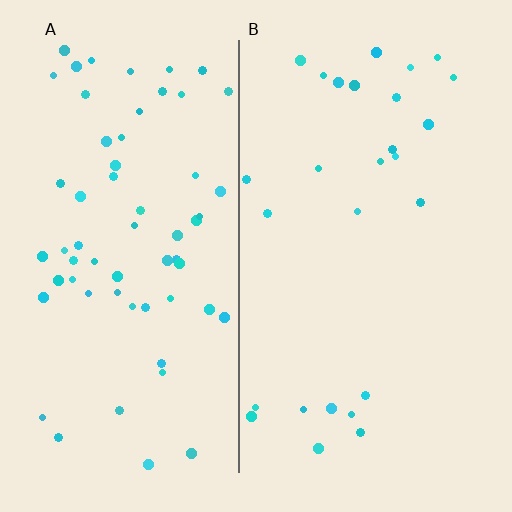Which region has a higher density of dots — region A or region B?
A (the left).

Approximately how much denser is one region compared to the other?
Approximately 2.3× — region A over region B.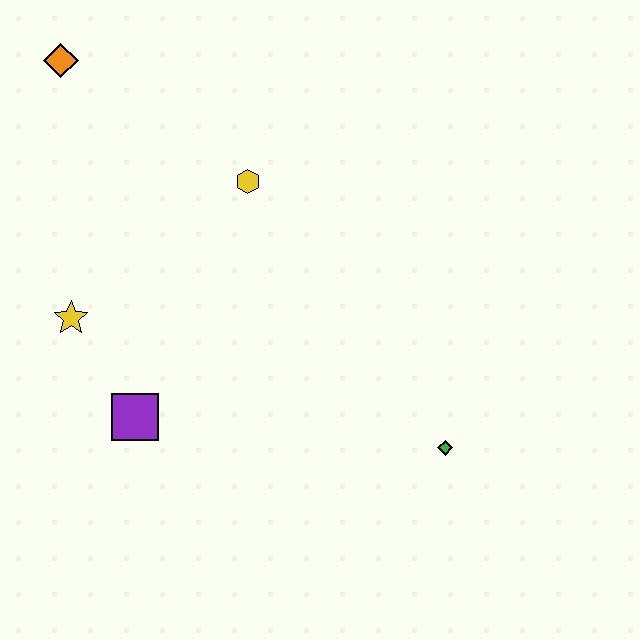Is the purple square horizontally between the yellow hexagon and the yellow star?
Yes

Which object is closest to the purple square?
The yellow star is closest to the purple square.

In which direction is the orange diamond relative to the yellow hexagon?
The orange diamond is to the left of the yellow hexagon.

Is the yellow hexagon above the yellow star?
Yes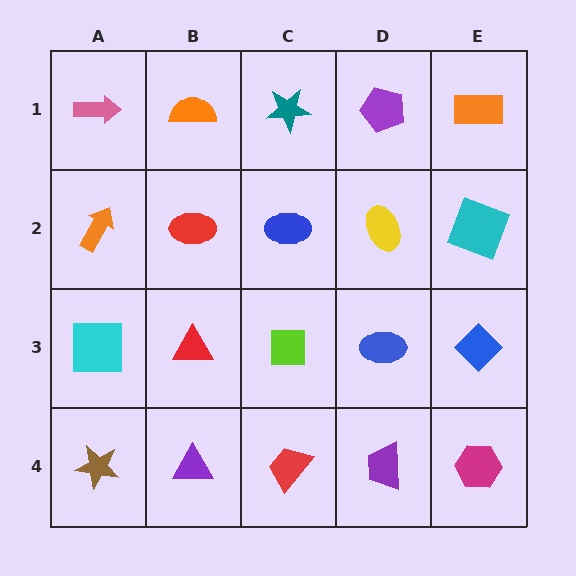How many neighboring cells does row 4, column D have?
3.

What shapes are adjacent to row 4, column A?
A cyan square (row 3, column A), a purple triangle (row 4, column B).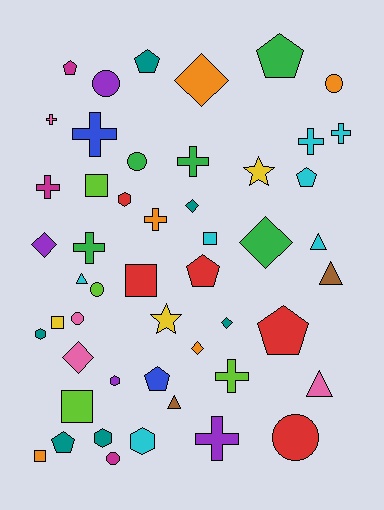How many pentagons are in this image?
There are 8 pentagons.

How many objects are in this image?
There are 50 objects.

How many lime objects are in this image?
There are 4 lime objects.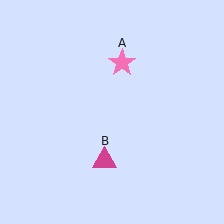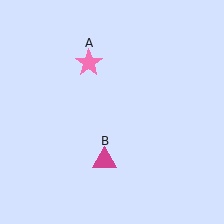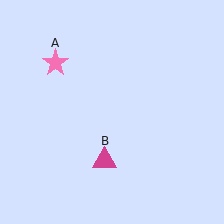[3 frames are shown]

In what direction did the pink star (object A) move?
The pink star (object A) moved left.